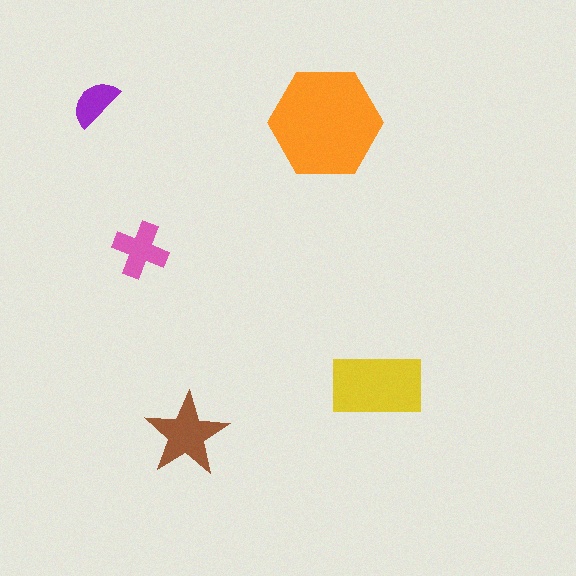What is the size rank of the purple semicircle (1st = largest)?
5th.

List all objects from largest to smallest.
The orange hexagon, the yellow rectangle, the brown star, the pink cross, the purple semicircle.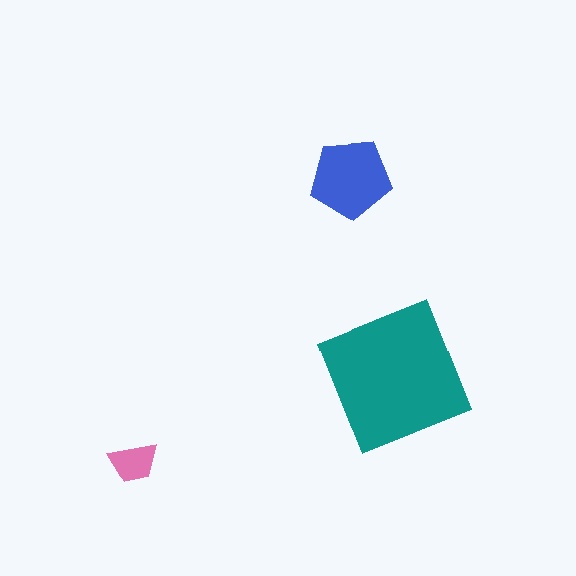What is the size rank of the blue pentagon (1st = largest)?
2nd.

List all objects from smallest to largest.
The pink trapezoid, the blue pentagon, the teal square.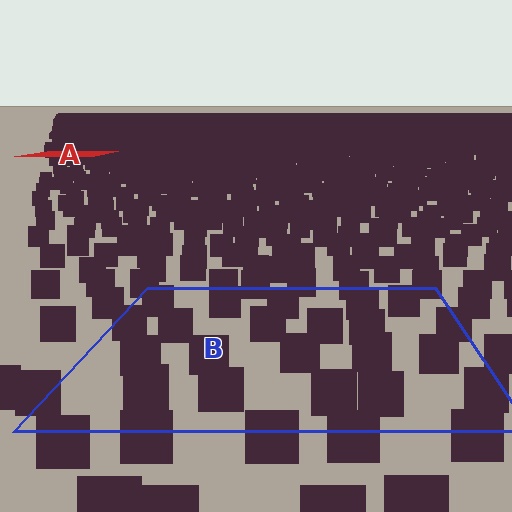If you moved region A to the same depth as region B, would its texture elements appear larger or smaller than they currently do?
They would appear larger. At a closer depth, the same texture elements are projected at a bigger on-screen size.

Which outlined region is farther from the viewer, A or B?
Region A is farther from the viewer — the texture elements inside it appear smaller and more densely packed.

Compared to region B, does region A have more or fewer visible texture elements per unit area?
Region A has more texture elements per unit area — they are packed more densely because it is farther away.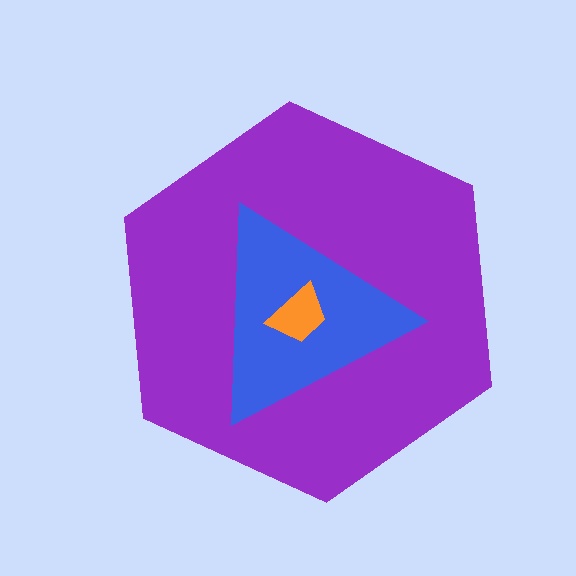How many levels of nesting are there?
3.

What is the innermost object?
The orange trapezoid.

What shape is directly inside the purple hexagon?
The blue triangle.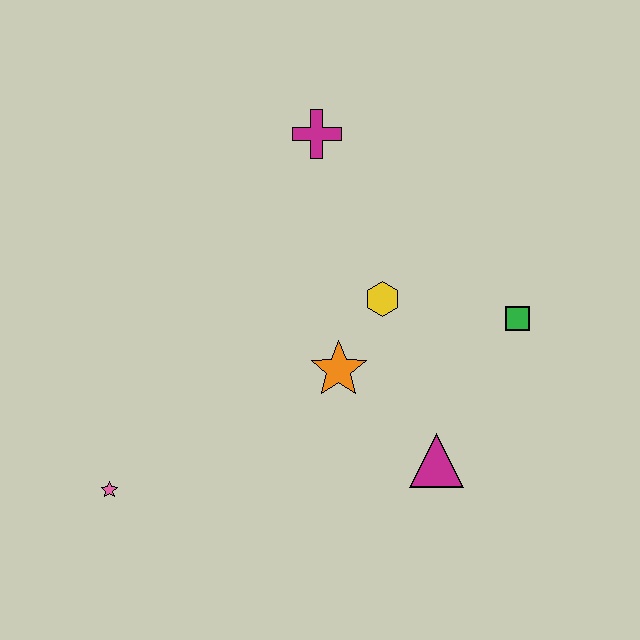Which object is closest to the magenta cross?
The yellow hexagon is closest to the magenta cross.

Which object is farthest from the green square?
The pink star is farthest from the green square.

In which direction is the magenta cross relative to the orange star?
The magenta cross is above the orange star.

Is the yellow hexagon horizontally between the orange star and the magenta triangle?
Yes